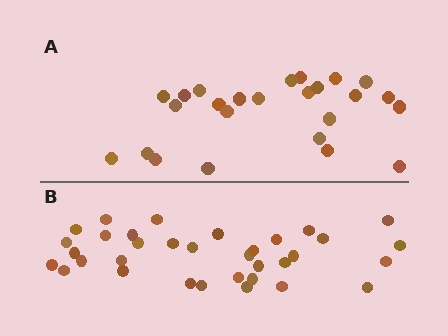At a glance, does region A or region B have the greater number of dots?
Region B (the bottom region) has more dots.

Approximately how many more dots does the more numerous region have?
Region B has roughly 8 or so more dots than region A.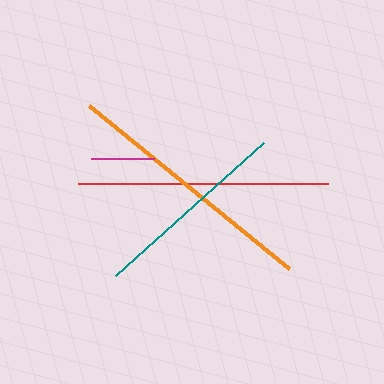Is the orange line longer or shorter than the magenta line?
The orange line is longer than the magenta line.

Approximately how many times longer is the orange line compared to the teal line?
The orange line is approximately 1.3 times the length of the teal line.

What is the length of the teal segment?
The teal segment is approximately 200 pixels long.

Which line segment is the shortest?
The magenta line is the shortest at approximately 64 pixels.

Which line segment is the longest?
The orange line is the longest at approximately 258 pixels.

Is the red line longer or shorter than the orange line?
The orange line is longer than the red line.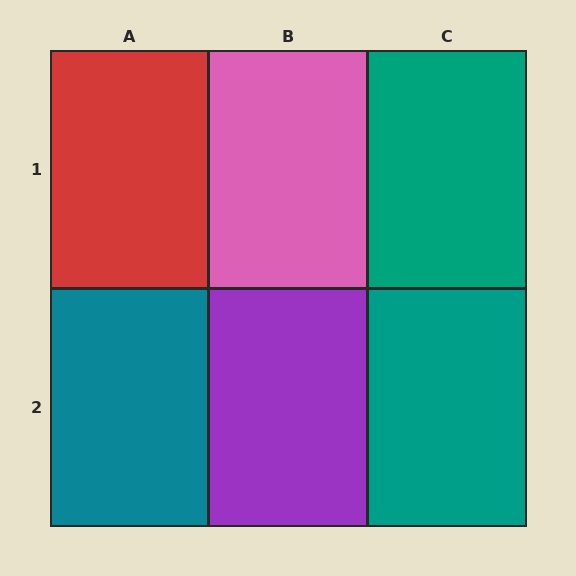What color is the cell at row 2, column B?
Purple.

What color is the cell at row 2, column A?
Teal.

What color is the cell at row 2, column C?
Teal.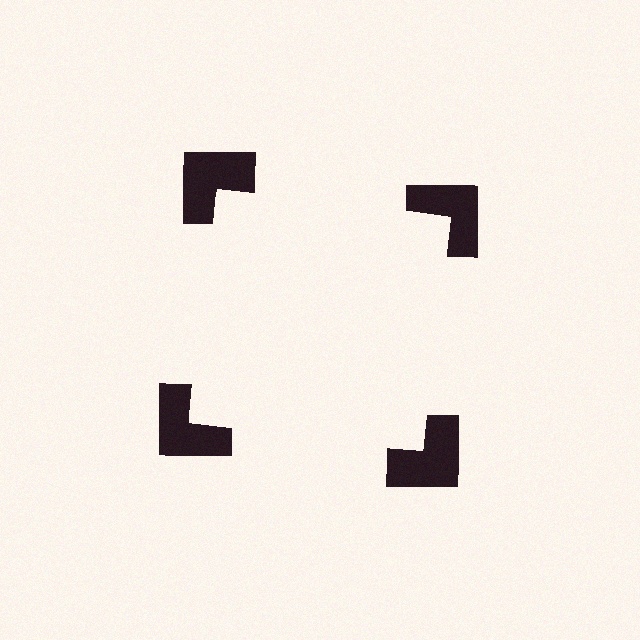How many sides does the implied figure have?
4 sides.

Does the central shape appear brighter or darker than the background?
It typically appears slightly brighter than the background, even though no actual brightness change is drawn.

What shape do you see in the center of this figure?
An illusory square — its edges are inferred from the aligned wedge cuts in the notched squares, not physically drawn.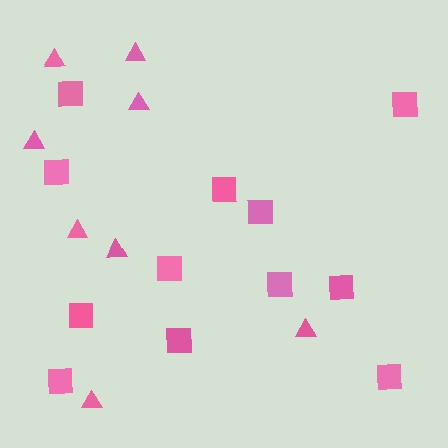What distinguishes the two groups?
There are 2 groups: one group of squares (12) and one group of triangles (8).